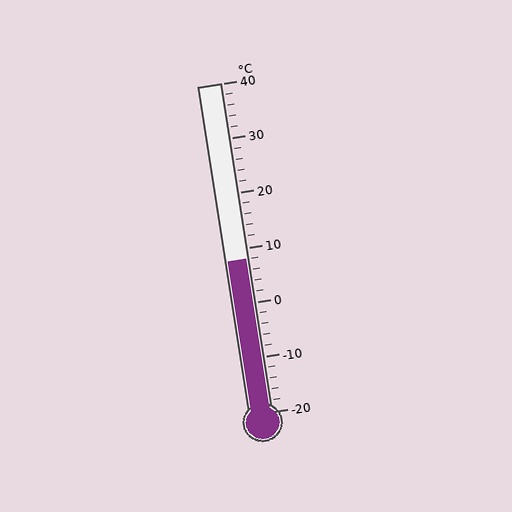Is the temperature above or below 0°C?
The temperature is above 0°C.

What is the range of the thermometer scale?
The thermometer scale ranges from -20°C to 40°C.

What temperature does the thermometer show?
The thermometer shows approximately 8°C.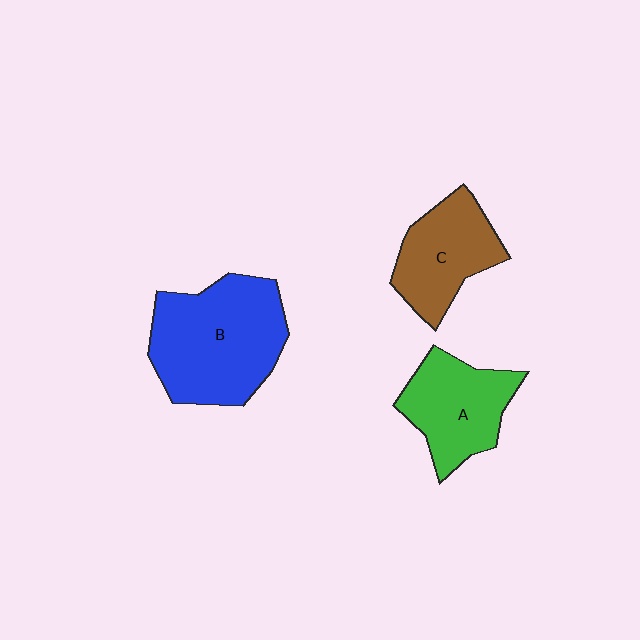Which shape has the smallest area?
Shape C (brown).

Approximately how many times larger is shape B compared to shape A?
Approximately 1.5 times.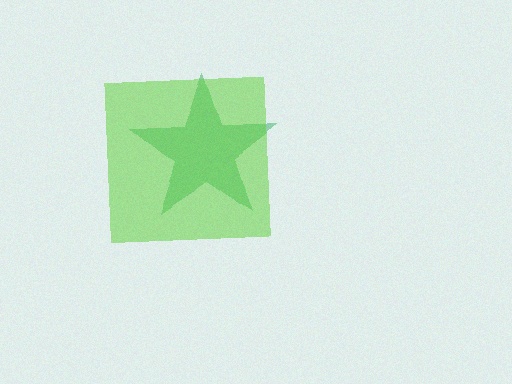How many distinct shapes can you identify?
There are 2 distinct shapes: a green star, a lime square.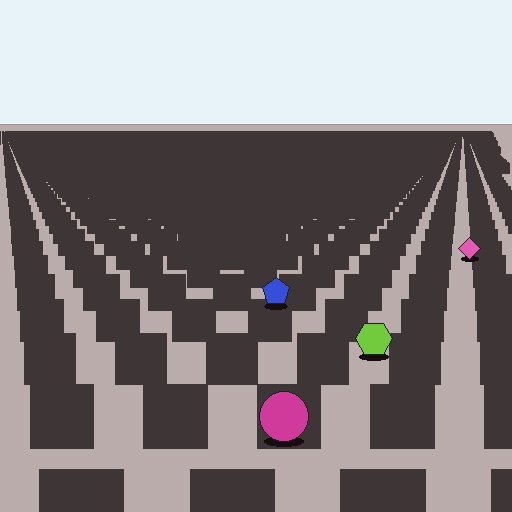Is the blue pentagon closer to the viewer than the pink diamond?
Yes. The blue pentagon is closer — you can tell from the texture gradient: the ground texture is coarser near it.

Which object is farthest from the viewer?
The pink diamond is farthest from the viewer. It appears smaller and the ground texture around it is denser.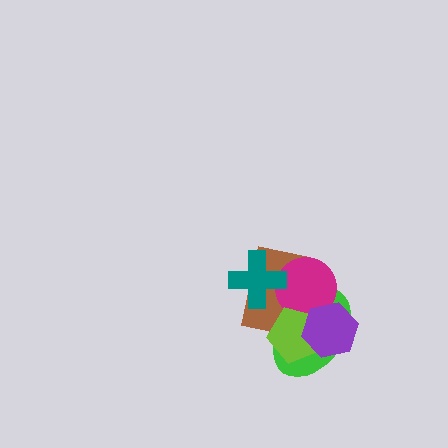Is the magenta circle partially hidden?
Yes, it is partially covered by another shape.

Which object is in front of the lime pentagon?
The purple hexagon is in front of the lime pentagon.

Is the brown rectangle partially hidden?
Yes, it is partially covered by another shape.